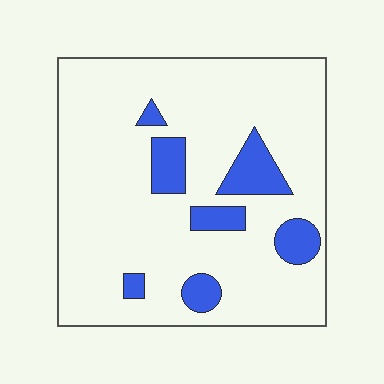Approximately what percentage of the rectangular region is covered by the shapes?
Approximately 15%.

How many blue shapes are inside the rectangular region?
7.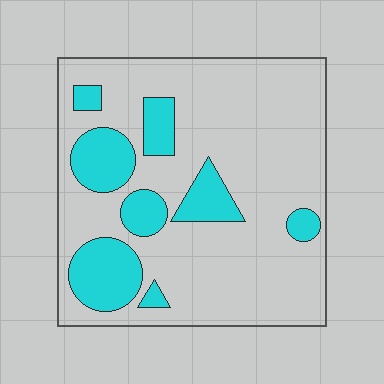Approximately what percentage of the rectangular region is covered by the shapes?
Approximately 20%.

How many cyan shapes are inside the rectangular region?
8.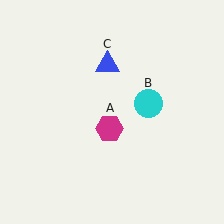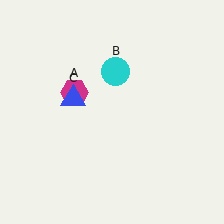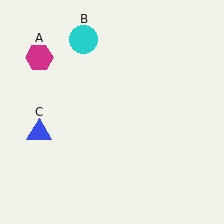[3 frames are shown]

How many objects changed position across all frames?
3 objects changed position: magenta hexagon (object A), cyan circle (object B), blue triangle (object C).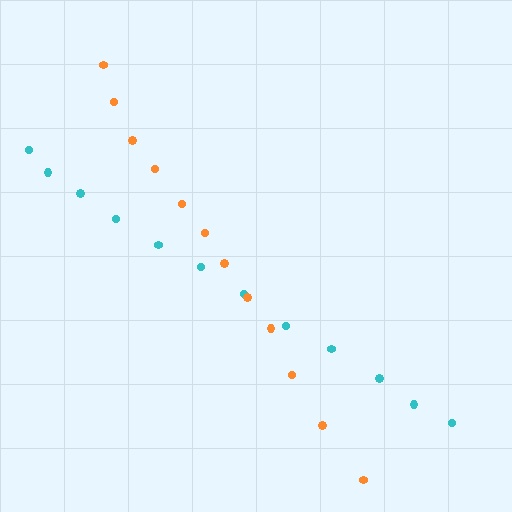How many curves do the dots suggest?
There are 2 distinct paths.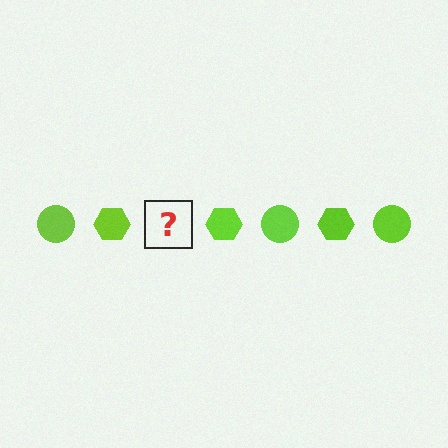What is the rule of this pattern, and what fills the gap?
The rule is that the pattern cycles through circle, hexagon shapes in lime. The gap should be filled with a lime circle.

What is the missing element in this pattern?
The missing element is a lime circle.